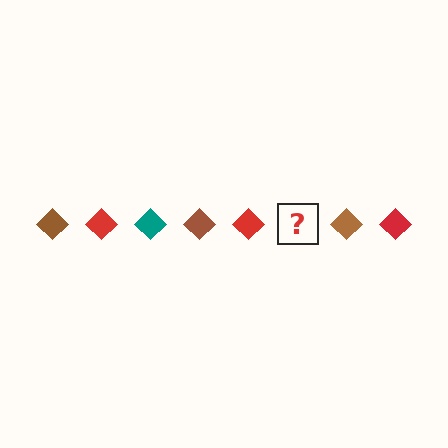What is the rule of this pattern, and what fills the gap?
The rule is that the pattern cycles through brown, red, teal diamonds. The gap should be filled with a teal diamond.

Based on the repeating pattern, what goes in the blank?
The blank should be a teal diamond.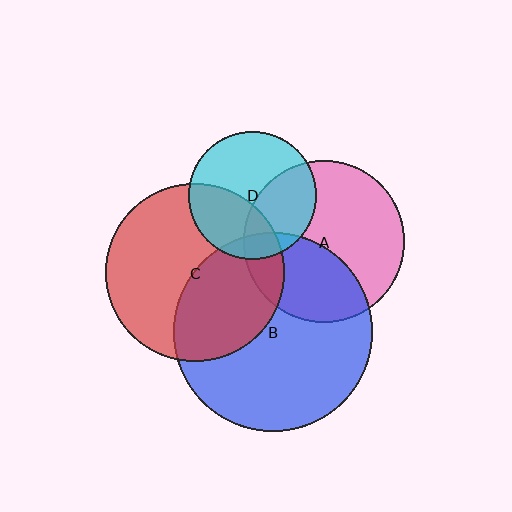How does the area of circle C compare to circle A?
Approximately 1.2 times.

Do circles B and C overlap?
Yes.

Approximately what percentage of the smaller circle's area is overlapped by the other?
Approximately 40%.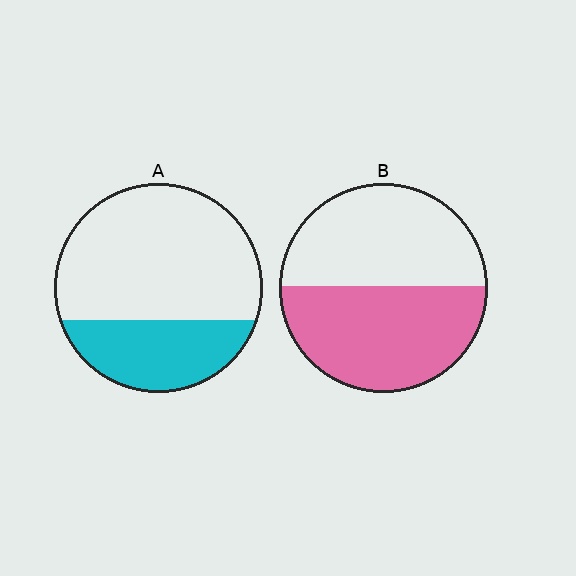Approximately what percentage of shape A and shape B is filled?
A is approximately 30% and B is approximately 50%.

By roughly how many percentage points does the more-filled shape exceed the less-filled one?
By roughly 20 percentage points (B over A).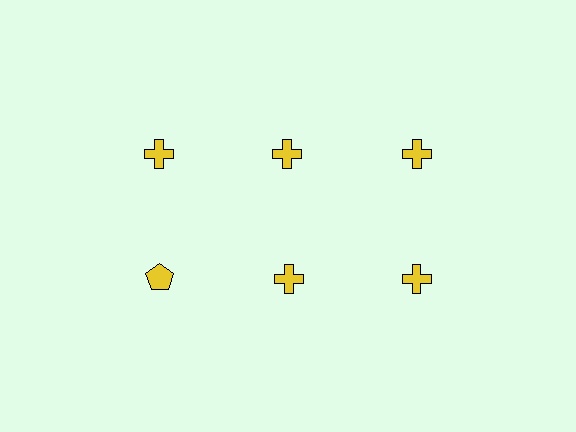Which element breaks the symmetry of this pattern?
The yellow pentagon in the second row, leftmost column breaks the symmetry. All other shapes are yellow crosses.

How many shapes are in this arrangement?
There are 6 shapes arranged in a grid pattern.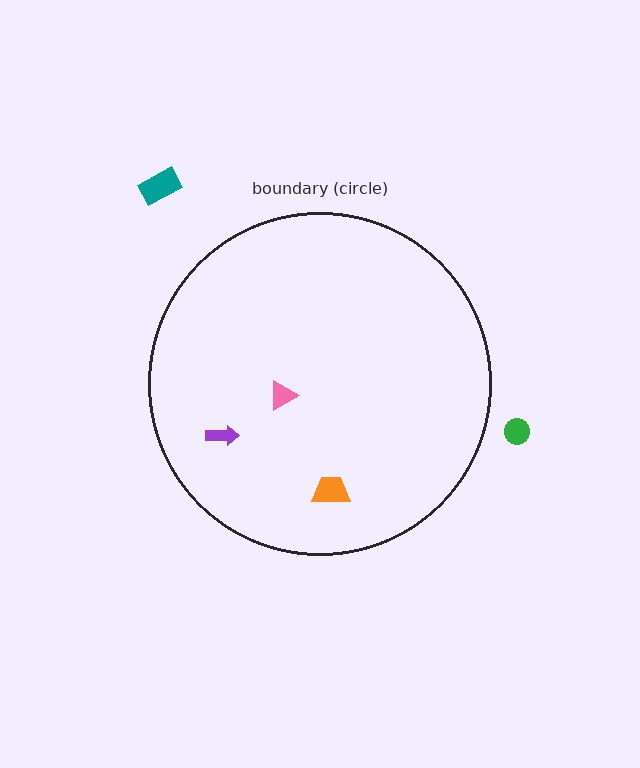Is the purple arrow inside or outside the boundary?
Inside.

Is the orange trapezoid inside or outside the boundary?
Inside.